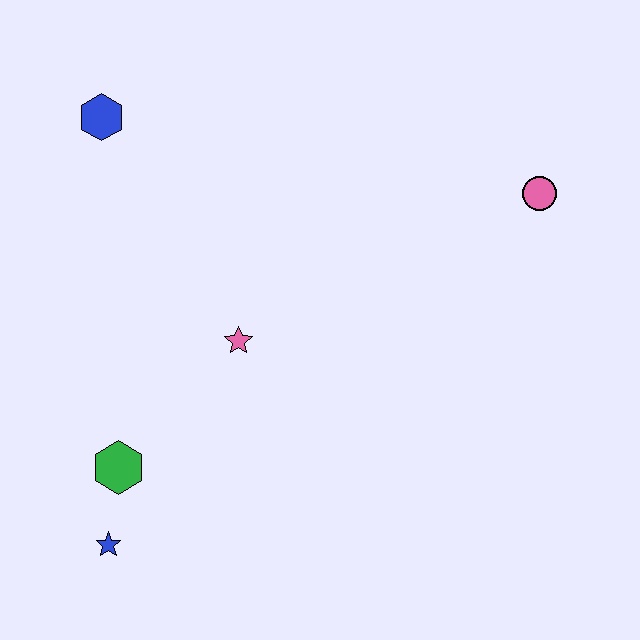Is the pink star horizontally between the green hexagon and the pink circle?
Yes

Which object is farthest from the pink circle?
The blue star is farthest from the pink circle.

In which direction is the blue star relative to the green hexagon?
The blue star is below the green hexagon.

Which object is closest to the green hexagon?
The blue star is closest to the green hexagon.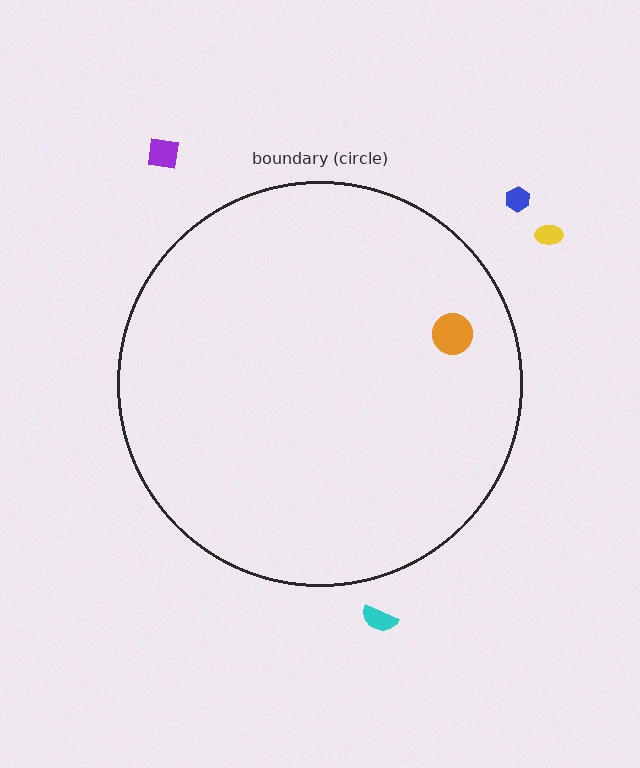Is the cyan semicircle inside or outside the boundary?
Outside.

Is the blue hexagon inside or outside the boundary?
Outside.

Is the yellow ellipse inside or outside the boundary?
Outside.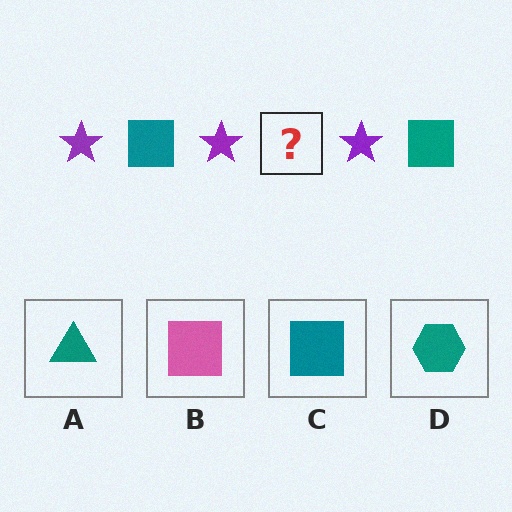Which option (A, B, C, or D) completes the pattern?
C.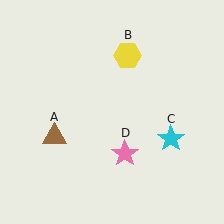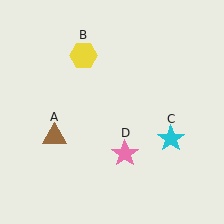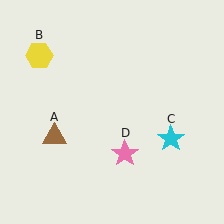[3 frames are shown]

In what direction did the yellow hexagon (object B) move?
The yellow hexagon (object B) moved left.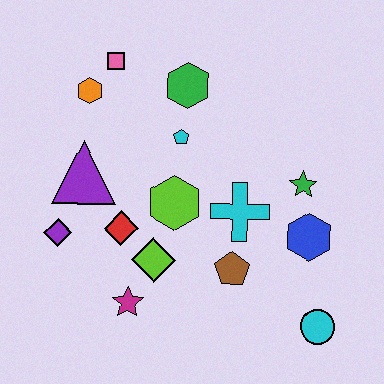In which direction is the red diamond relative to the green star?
The red diamond is to the left of the green star.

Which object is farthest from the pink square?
The cyan circle is farthest from the pink square.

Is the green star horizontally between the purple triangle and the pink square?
No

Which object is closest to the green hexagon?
The cyan pentagon is closest to the green hexagon.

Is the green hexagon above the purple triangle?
Yes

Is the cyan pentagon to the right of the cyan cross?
No